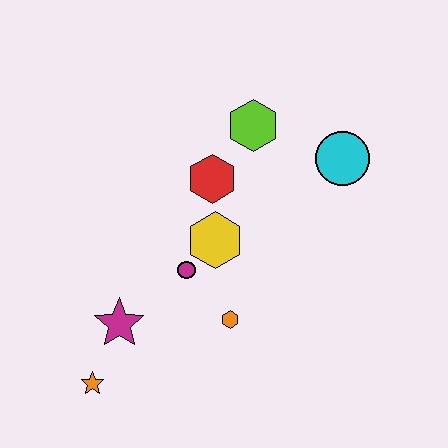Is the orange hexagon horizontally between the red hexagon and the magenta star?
No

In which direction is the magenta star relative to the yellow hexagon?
The magenta star is to the left of the yellow hexagon.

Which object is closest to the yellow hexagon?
The magenta circle is closest to the yellow hexagon.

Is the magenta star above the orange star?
Yes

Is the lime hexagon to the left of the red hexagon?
No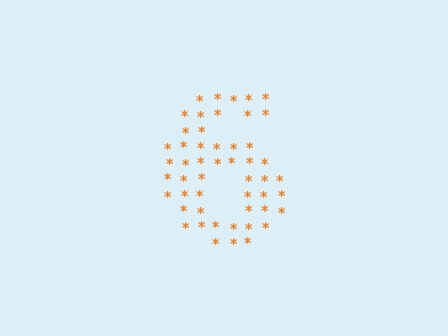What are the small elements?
The small elements are asterisks.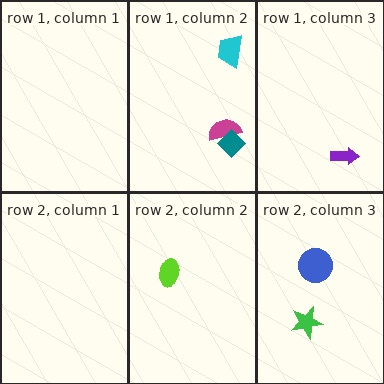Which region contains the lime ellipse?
The row 2, column 2 region.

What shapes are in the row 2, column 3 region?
The green star, the blue circle.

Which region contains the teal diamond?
The row 1, column 2 region.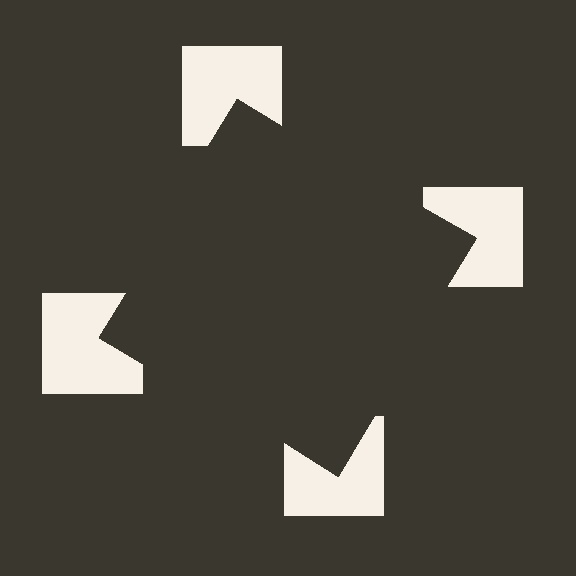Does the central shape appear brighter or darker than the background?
It typically appears slightly darker than the background, even though no actual brightness change is drawn.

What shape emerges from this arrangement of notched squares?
An illusory square — its edges are inferred from the aligned wedge cuts in the notched squares, not physically drawn.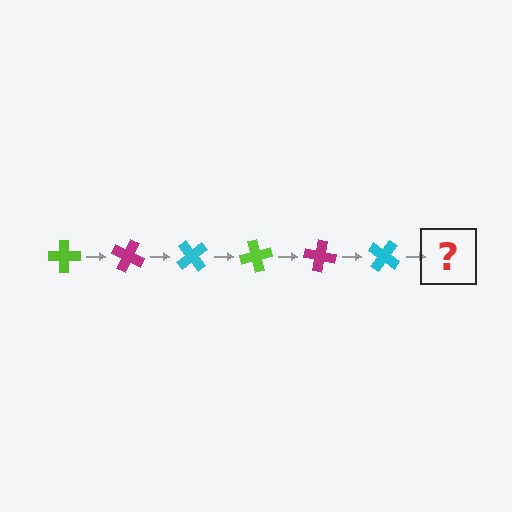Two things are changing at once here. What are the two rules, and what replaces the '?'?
The two rules are that it rotates 25 degrees each step and the color cycles through lime, magenta, and cyan. The '?' should be a lime cross, rotated 150 degrees from the start.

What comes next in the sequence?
The next element should be a lime cross, rotated 150 degrees from the start.